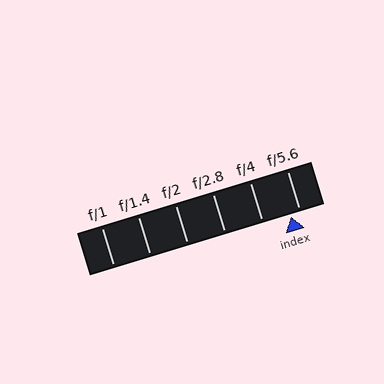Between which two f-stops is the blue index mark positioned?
The index mark is between f/4 and f/5.6.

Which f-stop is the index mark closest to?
The index mark is closest to f/5.6.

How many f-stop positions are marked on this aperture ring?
There are 6 f-stop positions marked.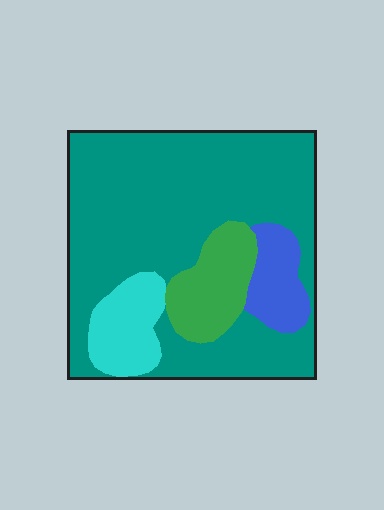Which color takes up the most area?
Teal, at roughly 70%.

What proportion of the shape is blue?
Blue covers 8% of the shape.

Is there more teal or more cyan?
Teal.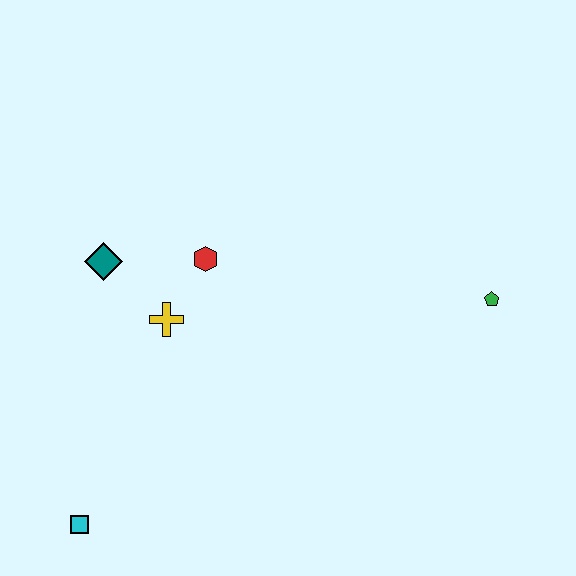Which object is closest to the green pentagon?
The red hexagon is closest to the green pentagon.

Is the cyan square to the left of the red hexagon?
Yes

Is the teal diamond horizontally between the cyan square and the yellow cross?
Yes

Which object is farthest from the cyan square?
The green pentagon is farthest from the cyan square.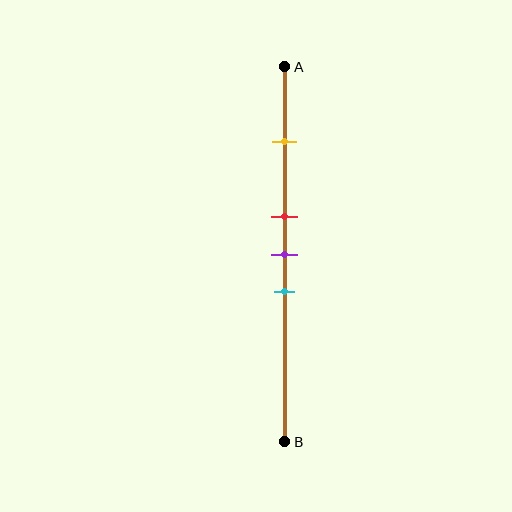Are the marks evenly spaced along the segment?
No, the marks are not evenly spaced.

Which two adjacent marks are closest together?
The red and purple marks are the closest adjacent pair.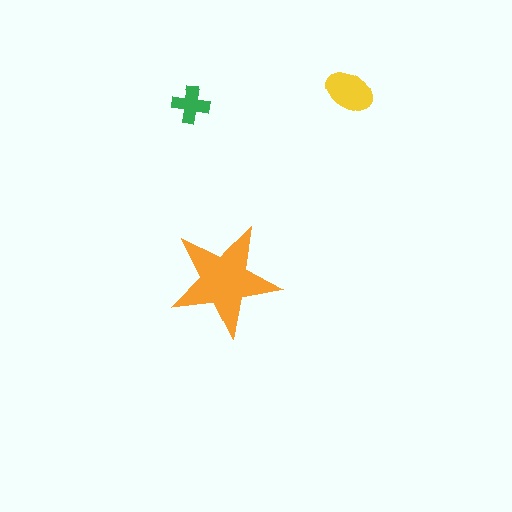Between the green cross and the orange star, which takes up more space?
The orange star.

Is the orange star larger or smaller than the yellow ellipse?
Larger.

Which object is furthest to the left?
The green cross is leftmost.